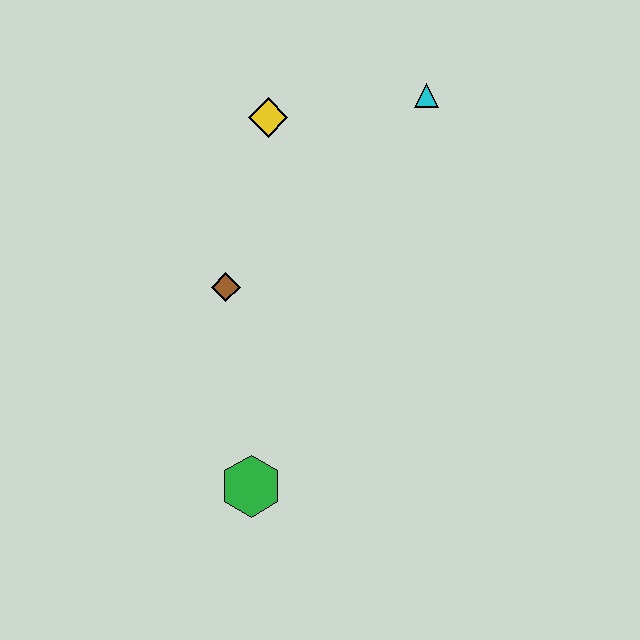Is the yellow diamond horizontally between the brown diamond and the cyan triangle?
Yes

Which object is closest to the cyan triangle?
The yellow diamond is closest to the cyan triangle.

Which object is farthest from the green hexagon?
The cyan triangle is farthest from the green hexagon.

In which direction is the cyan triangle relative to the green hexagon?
The cyan triangle is above the green hexagon.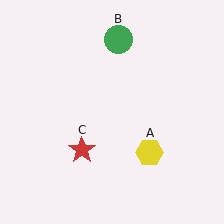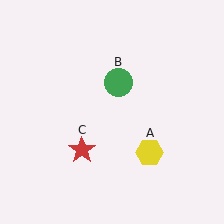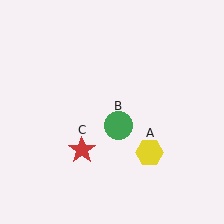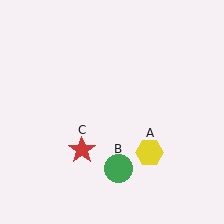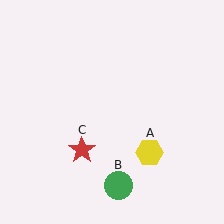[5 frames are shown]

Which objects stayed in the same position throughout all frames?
Yellow hexagon (object A) and red star (object C) remained stationary.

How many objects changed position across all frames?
1 object changed position: green circle (object B).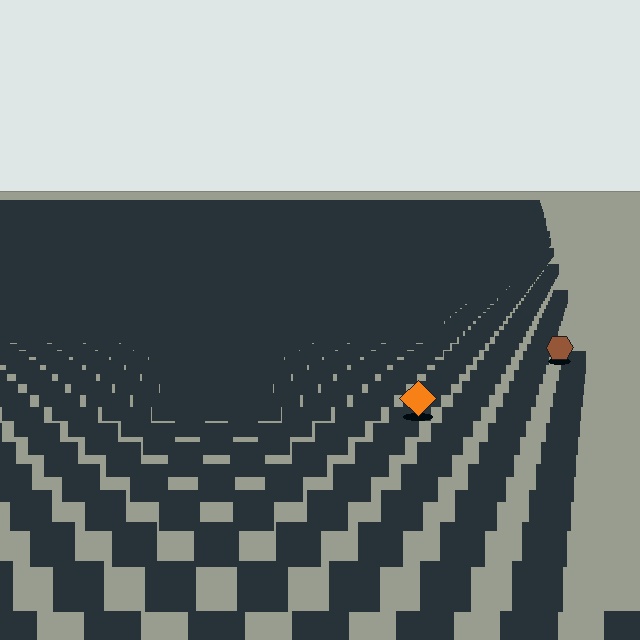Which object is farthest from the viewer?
The brown hexagon is farthest from the viewer. It appears smaller and the ground texture around it is denser.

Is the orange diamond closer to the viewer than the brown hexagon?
Yes. The orange diamond is closer — you can tell from the texture gradient: the ground texture is coarser near it.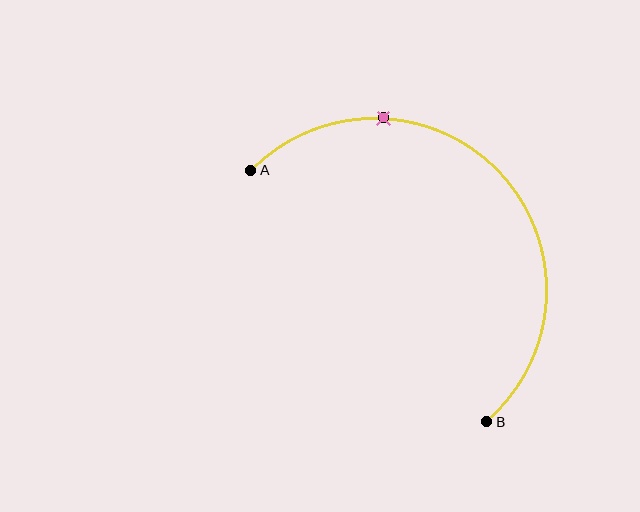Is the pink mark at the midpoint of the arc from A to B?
No. The pink mark lies on the arc but is closer to endpoint A. The arc midpoint would be at the point on the curve equidistant along the arc from both A and B.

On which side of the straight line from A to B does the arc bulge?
The arc bulges above and to the right of the straight line connecting A and B.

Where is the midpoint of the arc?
The arc midpoint is the point on the curve farthest from the straight line joining A and B. It sits above and to the right of that line.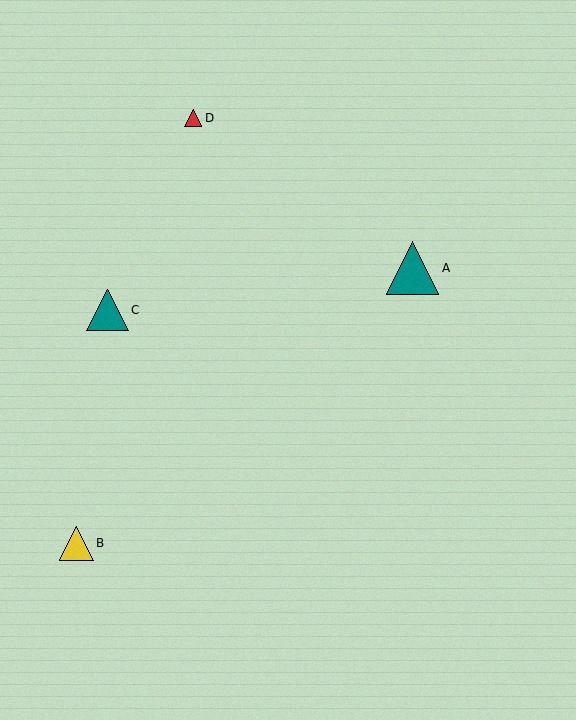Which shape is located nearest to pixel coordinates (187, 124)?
The red triangle (labeled D) at (193, 118) is nearest to that location.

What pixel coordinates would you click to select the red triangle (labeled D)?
Click at (193, 118) to select the red triangle D.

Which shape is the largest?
The teal triangle (labeled A) is the largest.